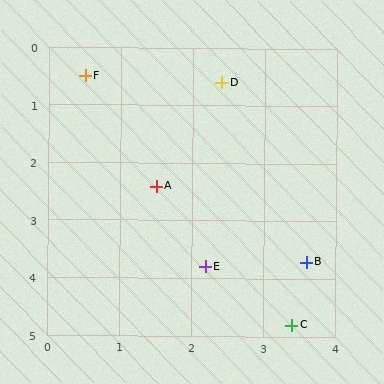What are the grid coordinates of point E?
Point E is at approximately (2.2, 3.8).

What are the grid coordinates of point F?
Point F is at approximately (0.5, 0.5).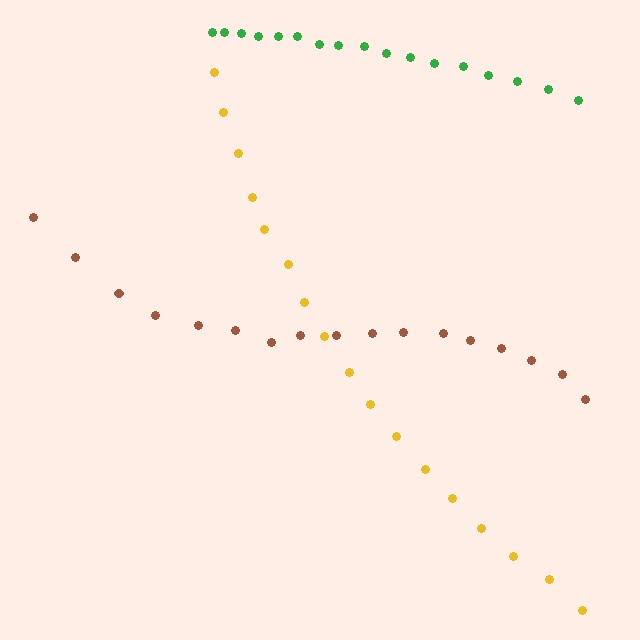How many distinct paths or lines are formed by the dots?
There are 3 distinct paths.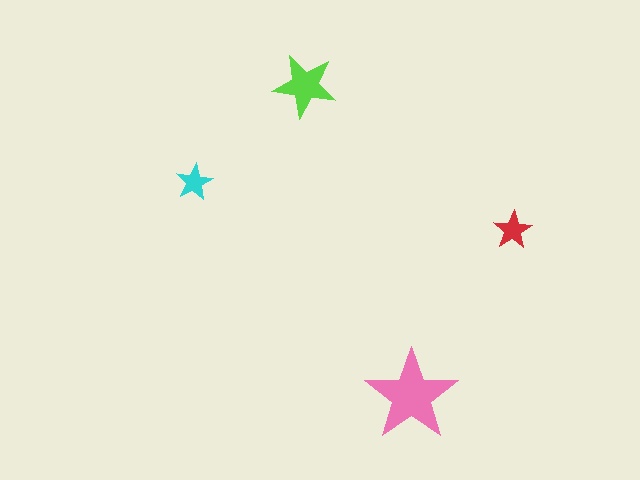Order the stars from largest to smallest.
the pink one, the lime one, the red one, the cyan one.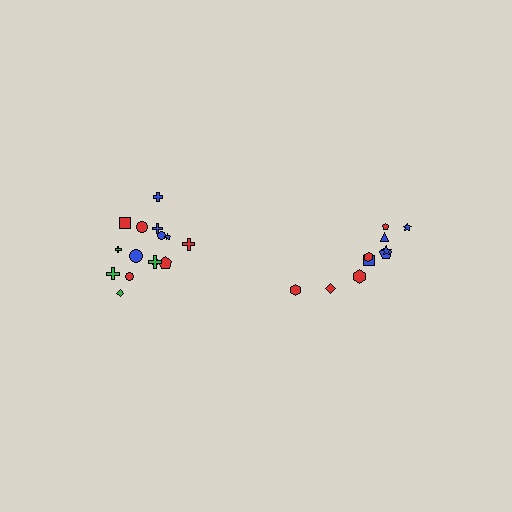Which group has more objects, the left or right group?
The left group.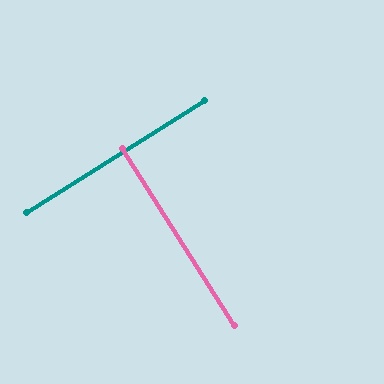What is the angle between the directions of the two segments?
Approximately 90 degrees.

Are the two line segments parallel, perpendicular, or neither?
Perpendicular — they meet at approximately 90°.